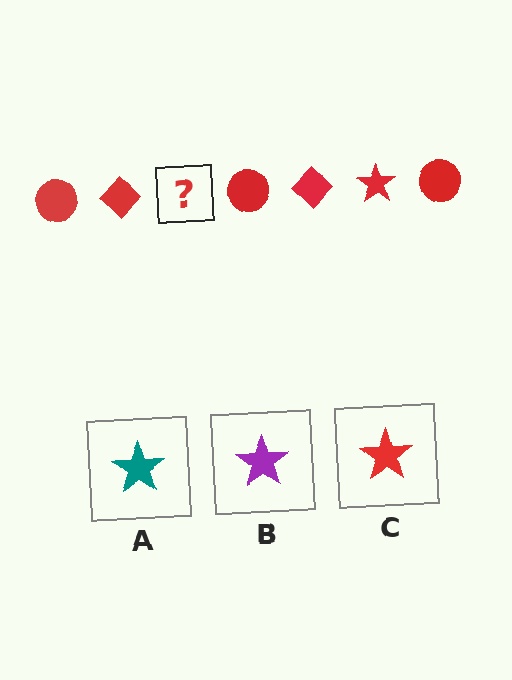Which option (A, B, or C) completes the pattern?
C.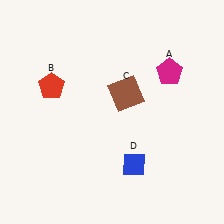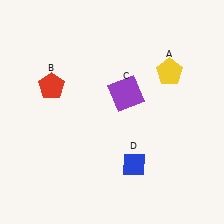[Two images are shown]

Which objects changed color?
A changed from magenta to yellow. C changed from brown to purple.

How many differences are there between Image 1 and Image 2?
There are 2 differences between the two images.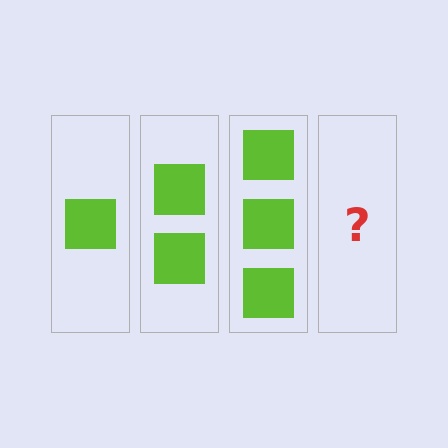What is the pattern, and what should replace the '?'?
The pattern is that each step adds one more square. The '?' should be 4 squares.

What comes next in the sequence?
The next element should be 4 squares.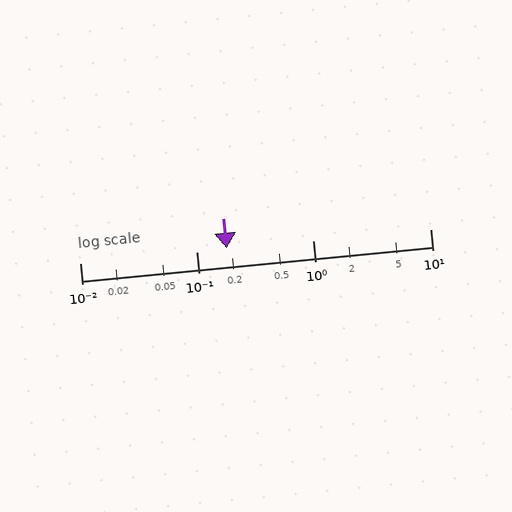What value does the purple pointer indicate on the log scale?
The pointer indicates approximately 0.18.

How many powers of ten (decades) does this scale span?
The scale spans 3 decades, from 0.01 to 10.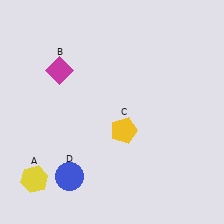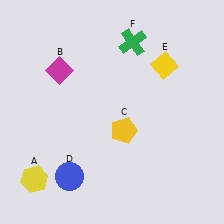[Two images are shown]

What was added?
A yellow diamond (E), a green cross (F) were added in Image 2.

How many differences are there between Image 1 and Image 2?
There are 2 differences between the two images.